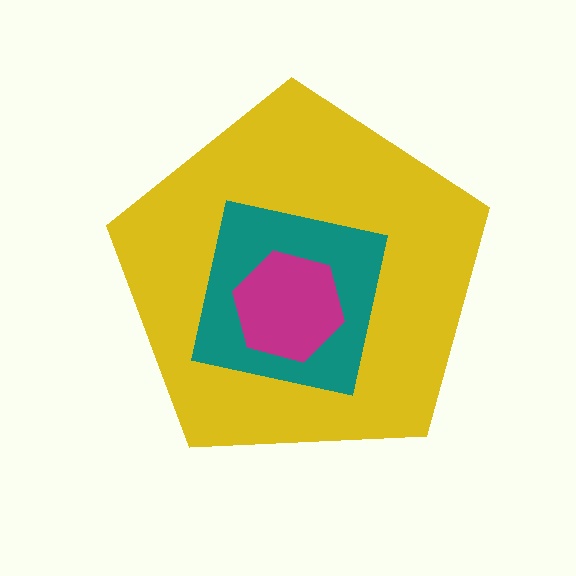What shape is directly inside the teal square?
The magenta hexagon.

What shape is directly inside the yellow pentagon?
The teal square.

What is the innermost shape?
The magenta hexagon.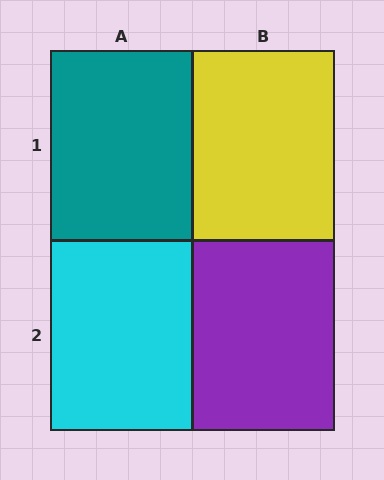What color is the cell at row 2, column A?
Cyan.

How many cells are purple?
1 cell is purple.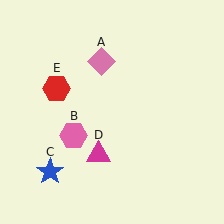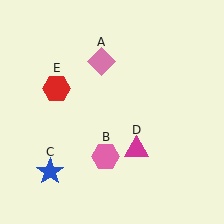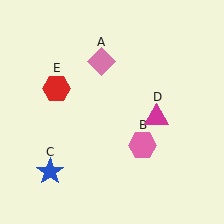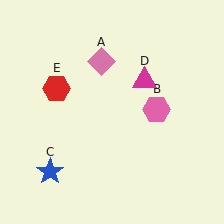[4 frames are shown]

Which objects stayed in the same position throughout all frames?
Pink diamond (object A) and blue star (object C) and red hexagon (object E) remained stationary.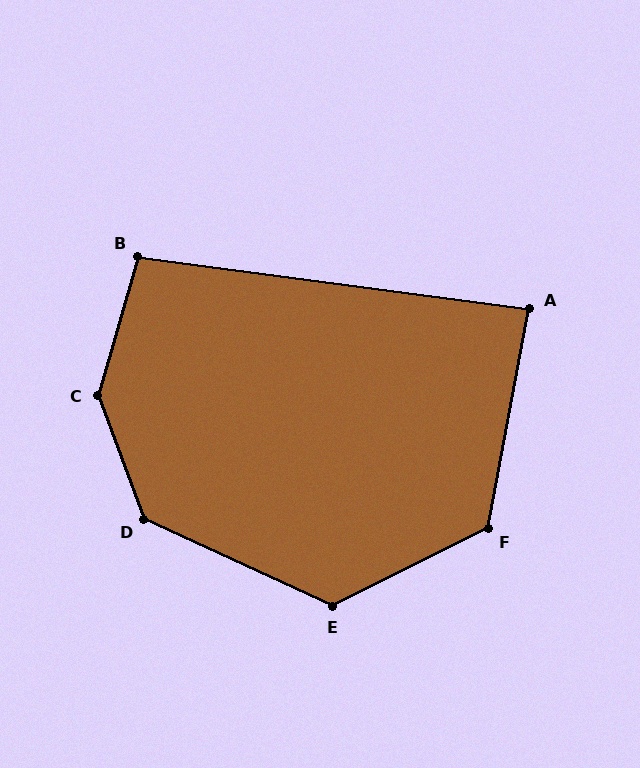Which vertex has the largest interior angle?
C, at approximately 144 degrees.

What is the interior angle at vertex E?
Approximately 129 degrees (obtuse).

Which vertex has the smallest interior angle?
A, at approximately 87 degrees.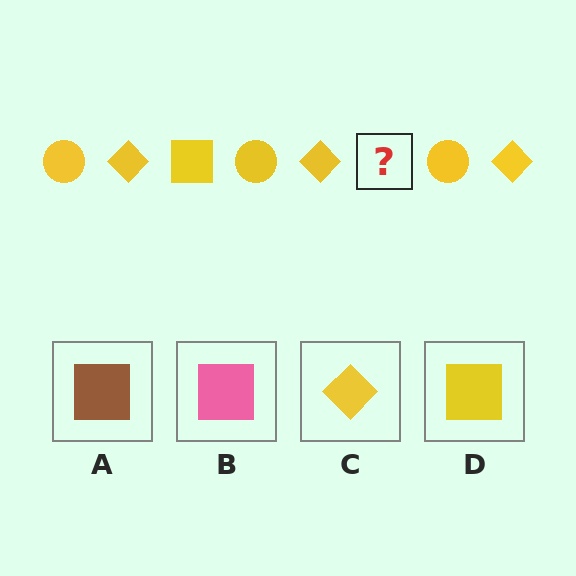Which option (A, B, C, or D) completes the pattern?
D.